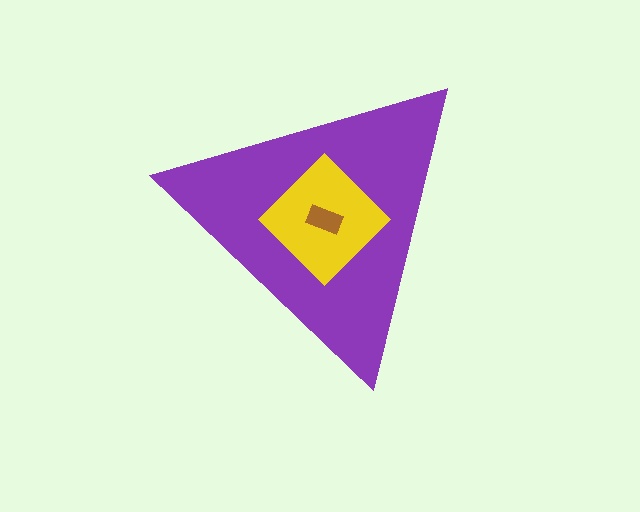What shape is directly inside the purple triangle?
The yellow diamond.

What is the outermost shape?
The purple triangle.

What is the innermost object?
The brown rectangle.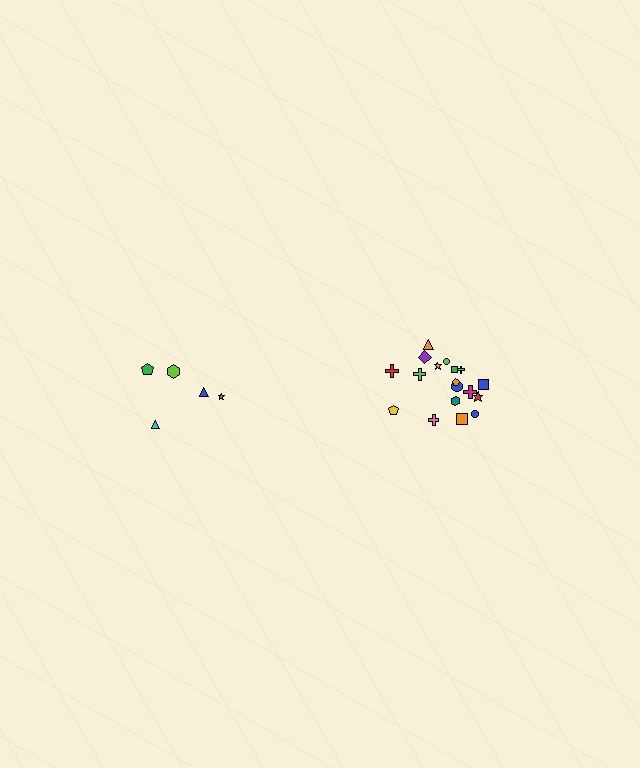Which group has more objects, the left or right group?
The right group.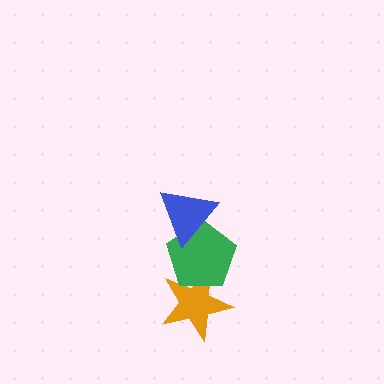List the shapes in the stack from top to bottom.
From top to bottom: the blue triangle, the green pentagon, the orange star.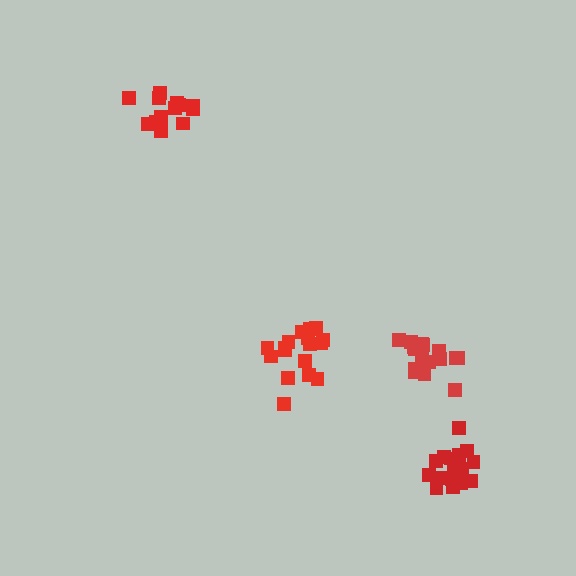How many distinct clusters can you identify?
There are 4 distinct clusters.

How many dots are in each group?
Group 1: 13 dots, Group 2: 17 dots, Group 3: 17 dots, Group 4: 19 dots (66 total).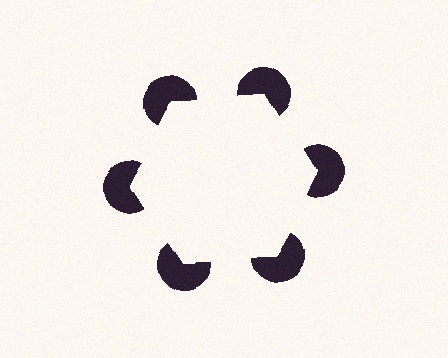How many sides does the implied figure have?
6 sides.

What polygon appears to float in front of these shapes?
An illusory hexagon — its edges are inferred from the aligned wedge cuts in the pac-man discs, not physically drawn.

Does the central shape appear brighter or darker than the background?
It typically appears slightly brighter than the background, even though no actual brightness change is drawn.